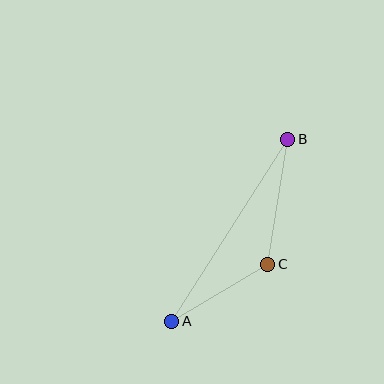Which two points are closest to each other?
Points A and C are closest to each other.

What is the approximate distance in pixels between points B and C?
The distance between B and C is approximately 126 pixels.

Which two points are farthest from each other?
Points A and B are farthest from each other.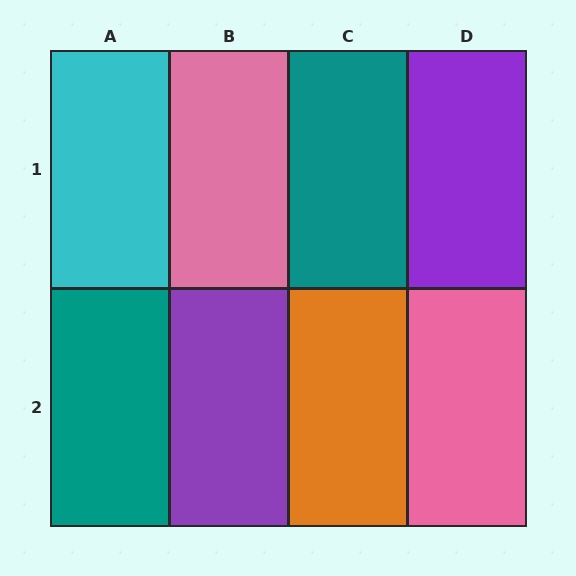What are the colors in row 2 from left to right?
Teal, purple, orange, pink.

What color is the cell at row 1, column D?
Purple.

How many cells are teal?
2 cells are teal.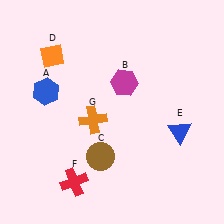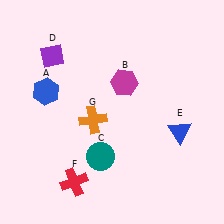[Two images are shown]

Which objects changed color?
C changed from brown to teal. D changed from orange to purple.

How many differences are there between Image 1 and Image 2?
There are 2 differences between the two images.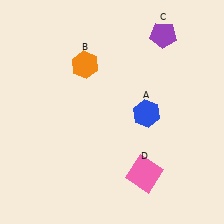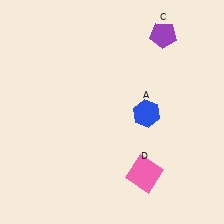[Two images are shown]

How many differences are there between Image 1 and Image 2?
There is 1 difference between the two images.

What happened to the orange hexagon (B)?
The orange hexagon (B) was removed in Image 2. It was in the top-left area of Image 1.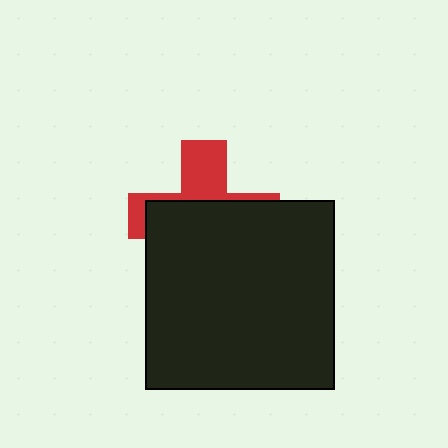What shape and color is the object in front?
The object in front is a black square.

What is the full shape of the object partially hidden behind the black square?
The partially hidden object is a red cross.